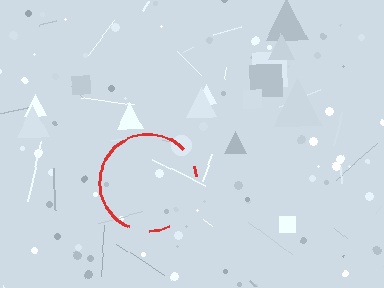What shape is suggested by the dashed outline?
The dashed outline suggests a circle.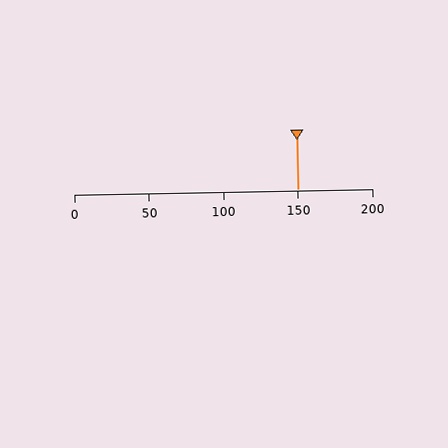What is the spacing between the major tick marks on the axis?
The major ticks are spaced 50 apart.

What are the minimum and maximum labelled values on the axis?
The axis runs from 0 to 200.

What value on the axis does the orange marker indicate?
The marker indicates approximately 150.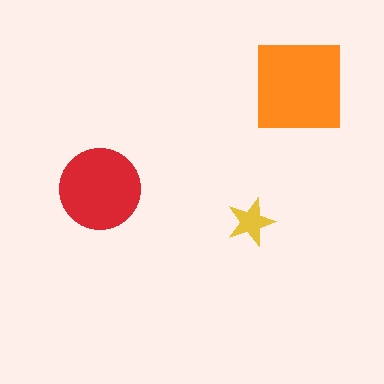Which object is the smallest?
The yellow star.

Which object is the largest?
The orange square.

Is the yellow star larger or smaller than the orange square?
Smaller.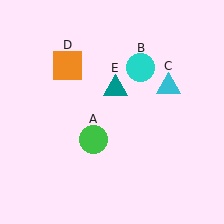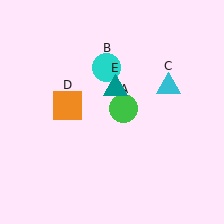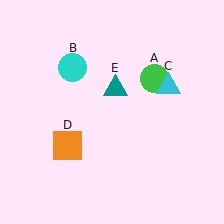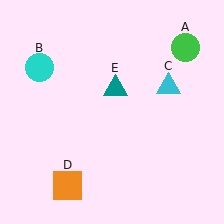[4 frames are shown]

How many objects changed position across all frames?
3 objects changed position: green circle (object A), cyan circle (object B), orange square (object D).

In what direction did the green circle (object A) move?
The green circle (object A) moved up and to the right.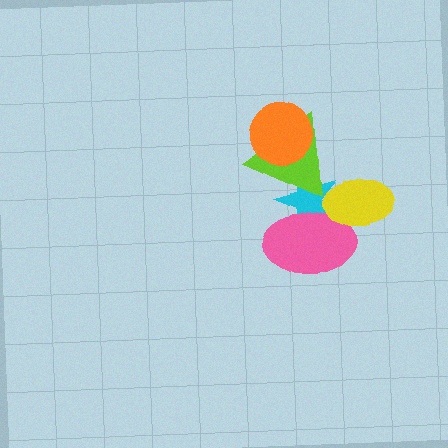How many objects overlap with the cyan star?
3 objects overlap with the cyan star.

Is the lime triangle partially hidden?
Yes, it is partially covered by another shape.